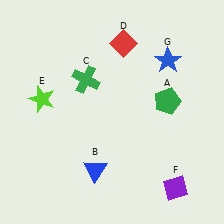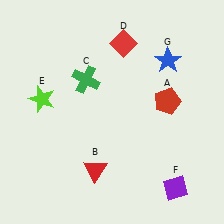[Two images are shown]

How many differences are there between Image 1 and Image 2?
There are 2 differences between the two images.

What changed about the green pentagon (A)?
In Image 1, A is green. In Image 2, it changed to red.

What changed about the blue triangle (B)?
In Image 1, B is blue. In Image 2, it changed to red.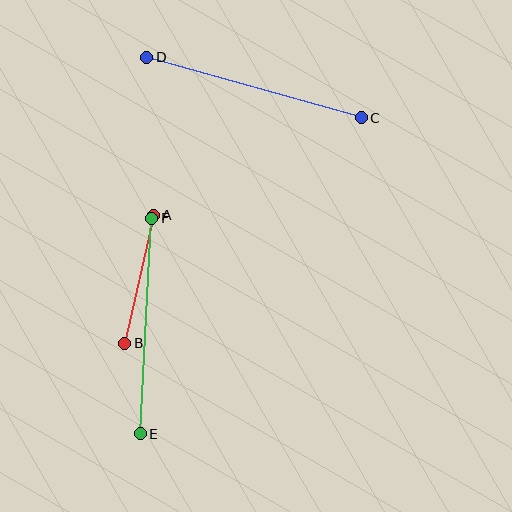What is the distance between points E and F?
The distance is approximately 216 pixels.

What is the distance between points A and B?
The distance is approximately 131 pixels.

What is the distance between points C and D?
The distance is approximately 223 pixels.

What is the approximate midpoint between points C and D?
The midpoint is at approximately (254, 88) pixels.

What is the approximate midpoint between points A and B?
The midpoint is at approximately (139, 279) pixels.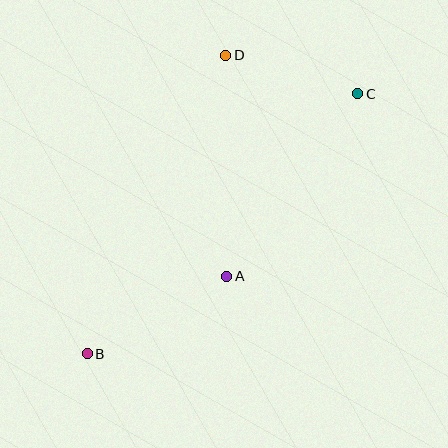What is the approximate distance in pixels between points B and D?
The distance between B and D is approximately 329 pixels.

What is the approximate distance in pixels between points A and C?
The distance between A and C is approximately 225 pixels.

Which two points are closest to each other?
Points C and D are closest to each other.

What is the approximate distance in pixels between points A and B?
The distance between A and B is approximately 160 pixels.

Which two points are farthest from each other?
Points B and C are farthest from each other.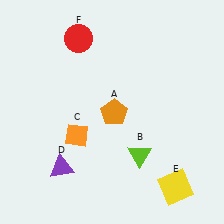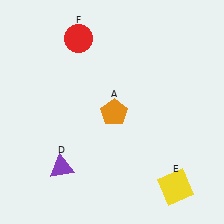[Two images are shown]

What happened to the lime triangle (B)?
The lime triangle (B) was removed in Image 2. It was in the bottom-right area of Image 1.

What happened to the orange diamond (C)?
The orange diamond (C) was removed in Image 2. It was in the bottom-left area of Image 1.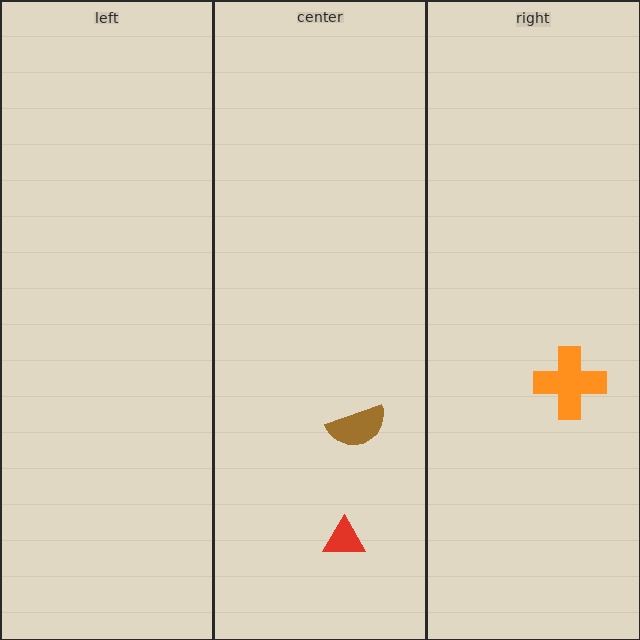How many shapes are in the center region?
2.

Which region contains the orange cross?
The right region.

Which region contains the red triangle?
The center region.